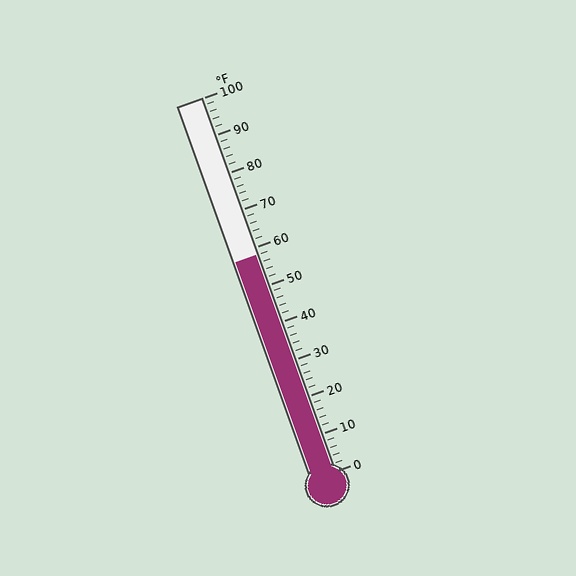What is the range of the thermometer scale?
The thermometer scale ranges from 0°F to 100°F.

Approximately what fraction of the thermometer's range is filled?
The thermometer is filled to approximately 60% of its range.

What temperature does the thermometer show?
The thermometer shows approximately 58°F.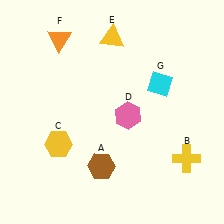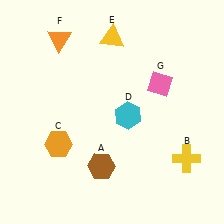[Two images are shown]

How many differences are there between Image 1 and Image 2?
There are 3 differences between the two images.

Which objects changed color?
C changed from yellow to orange. D changed from pink to cyan. G changed from cyan to pink.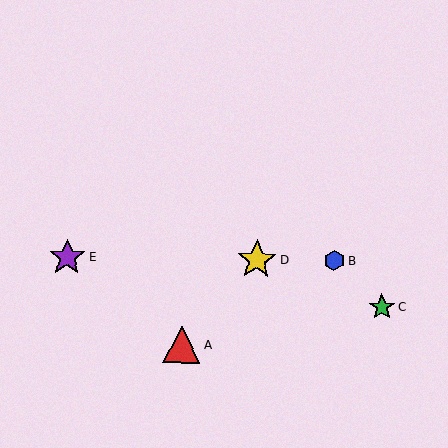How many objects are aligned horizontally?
3 objects (B, D, E) are aligned horizontally.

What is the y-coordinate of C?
Object C is at y≈307.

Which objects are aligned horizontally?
Objects B, D, E are aligned horizontally.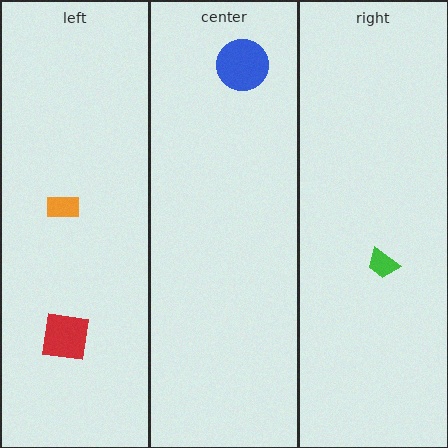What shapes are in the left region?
The orange rectangle, the red square.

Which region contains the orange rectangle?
The left region.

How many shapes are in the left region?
2.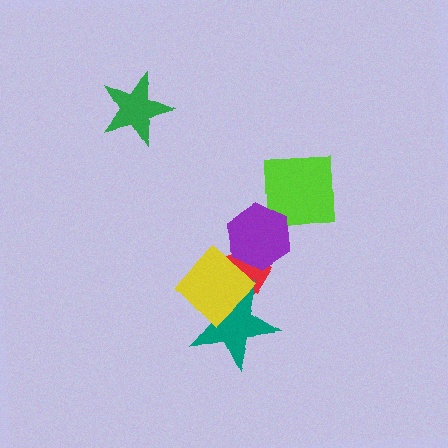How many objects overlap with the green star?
0 objects overlap with the green star.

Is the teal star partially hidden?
Yes, it is partially covered by another shape.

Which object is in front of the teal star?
The yellow diamond is in front of the teal star.